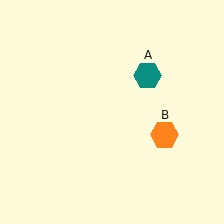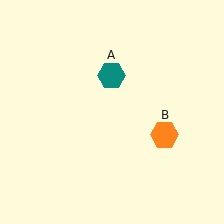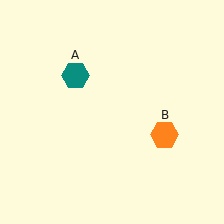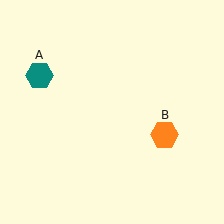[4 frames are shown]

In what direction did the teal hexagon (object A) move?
The teal hexagon (object A) moved left.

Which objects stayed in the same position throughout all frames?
Orange hexagon (object B) remained stationary.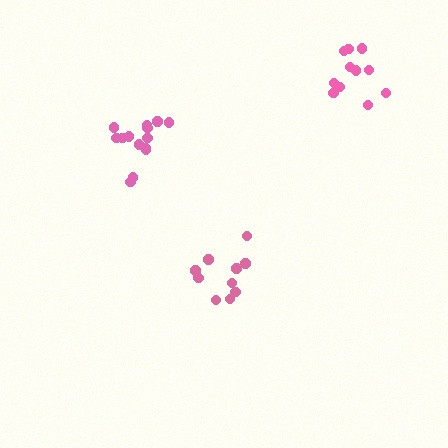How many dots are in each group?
Group 1: 10 dots, Group 2: 14 dots, Group 3: 11 dots (35 total).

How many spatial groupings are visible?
There are 3 spatial groupings.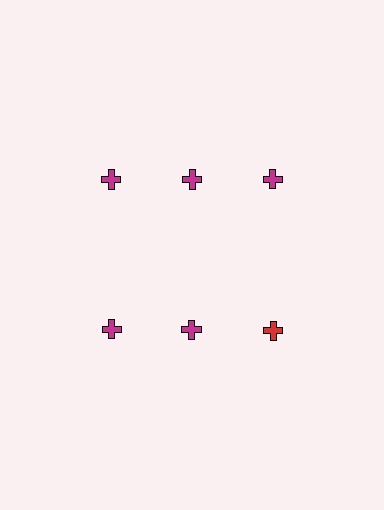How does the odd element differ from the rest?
It has a different color: red instead of magenta.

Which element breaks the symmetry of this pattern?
The red cross in the second row, center column breaks the symmetry. All other shapes are magenta crosses.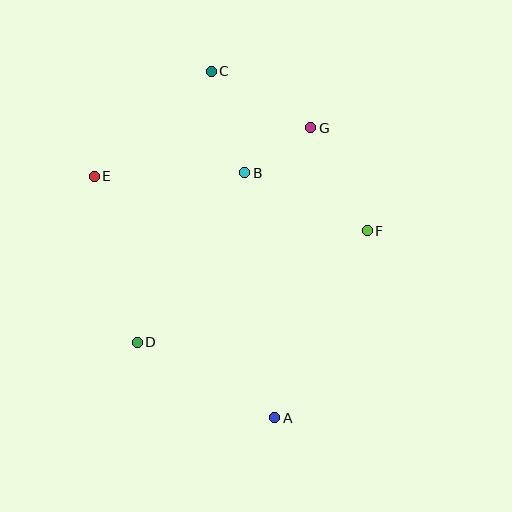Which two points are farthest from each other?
Points A and C are farthest from each other.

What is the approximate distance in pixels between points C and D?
The distance between C and D is approximately 281 pixels.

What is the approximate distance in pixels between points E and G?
The distance between E and G is approximately 222 pixels.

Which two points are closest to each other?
Points B and G are closest to each other.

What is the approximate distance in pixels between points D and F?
The distance between D and F is approximately 256 pixels.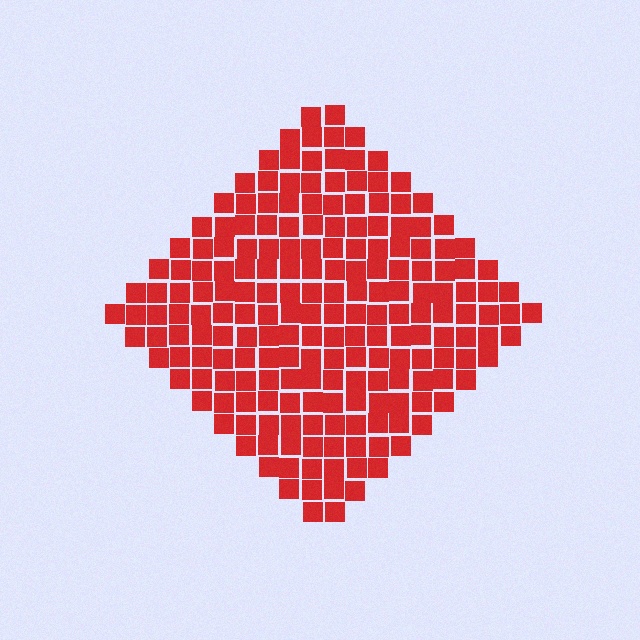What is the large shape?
The large shape is a diamond.